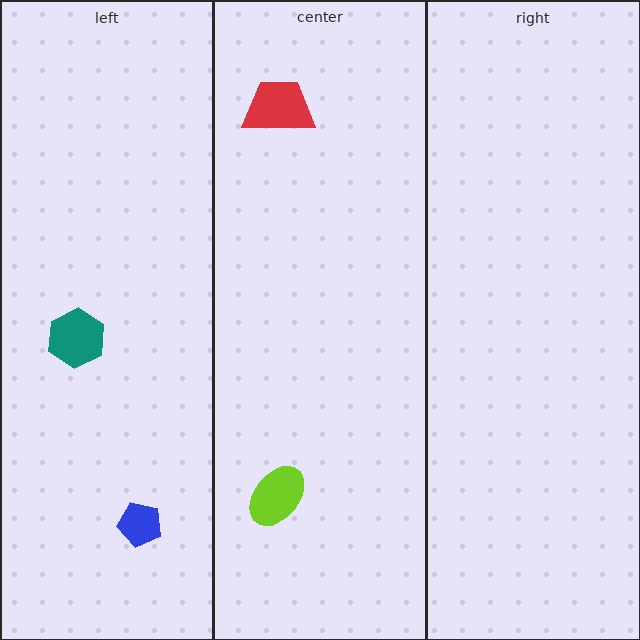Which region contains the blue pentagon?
The left region.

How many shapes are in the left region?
2.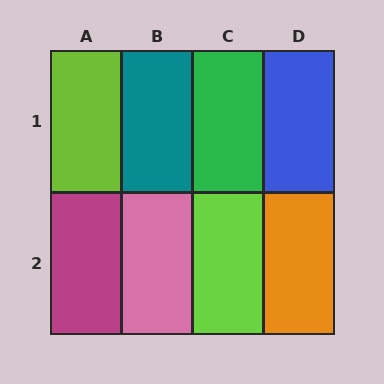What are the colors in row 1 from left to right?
Lime, teal, green, blue.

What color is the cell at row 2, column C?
Lime.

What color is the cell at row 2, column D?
Orange.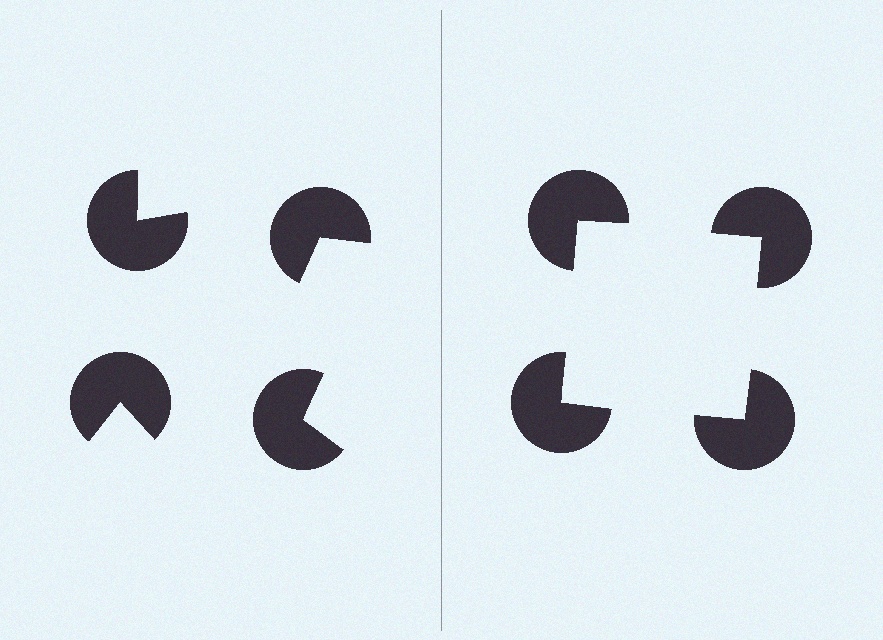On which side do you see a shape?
An illusory square appears on the right side. On the left side the wedge cuts are rotated, so no coherent shape forms.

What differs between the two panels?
The pac-man discs are positioned identically on both sides; only the wedge orientations differ. On the right they align to a square; on the left they are misaligned.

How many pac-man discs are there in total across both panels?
8 — 4 on each side.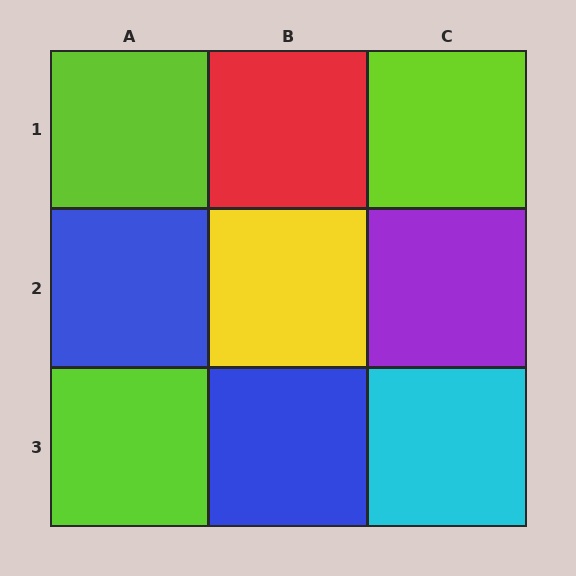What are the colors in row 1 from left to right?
Lime, red, lime.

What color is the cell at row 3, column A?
Lime.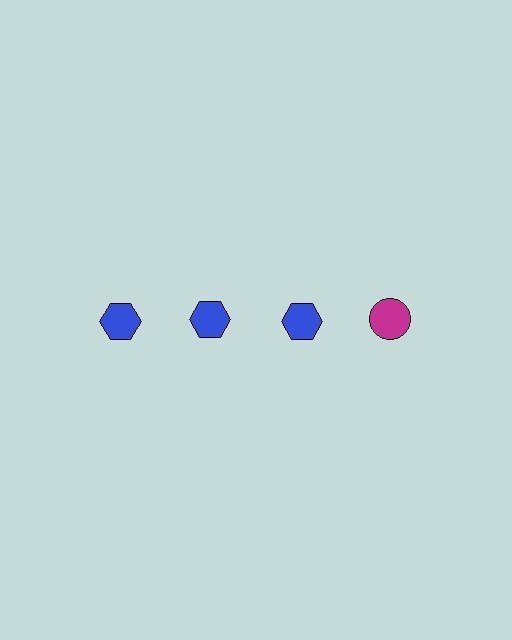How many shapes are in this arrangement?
There are 4 shapes arranged in a grid pattern.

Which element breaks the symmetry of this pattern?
The magenta circle in the top row, second from right column breaks the symmetry. All other shapes are blue hexagons.